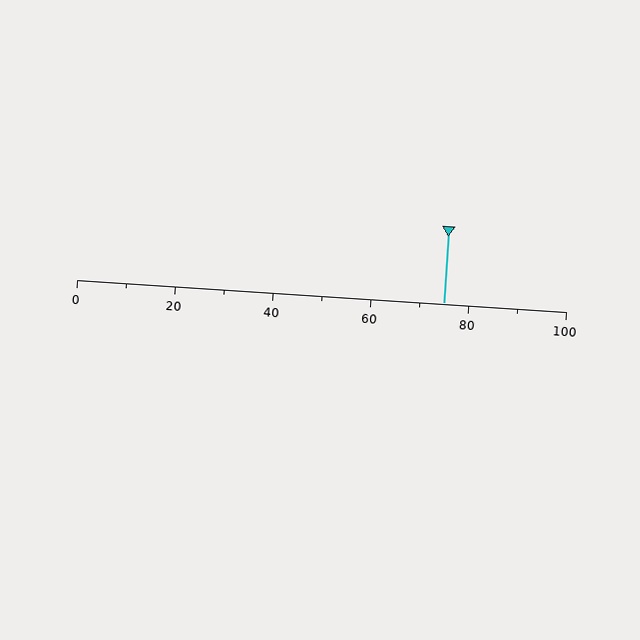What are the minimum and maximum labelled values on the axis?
The axis runs from 0 to 100.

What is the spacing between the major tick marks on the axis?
The major ticks are spaced 20 apart.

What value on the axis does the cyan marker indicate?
The marker indicates approximately 75.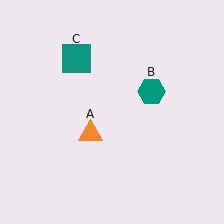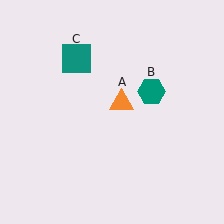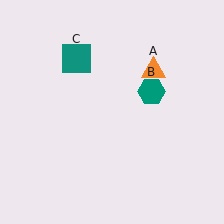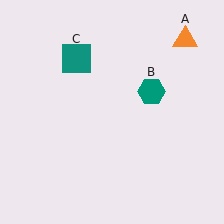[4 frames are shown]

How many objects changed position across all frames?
1 object changed position: orange triangle (object A).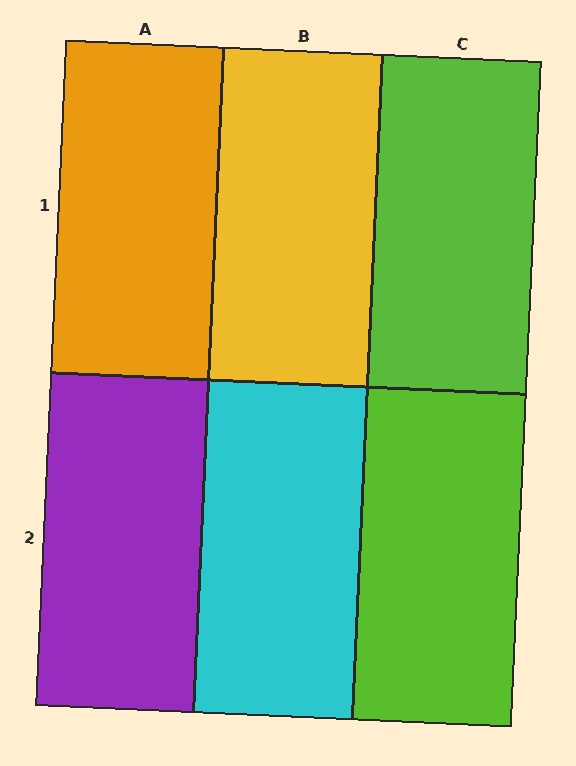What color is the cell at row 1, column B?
Yellow.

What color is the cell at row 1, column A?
Orange.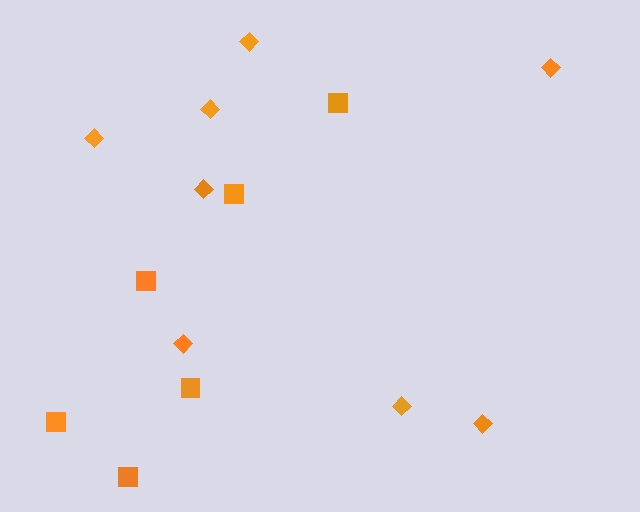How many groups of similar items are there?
There are 2 groups: one group of squares (6) and one group of diamonds (8).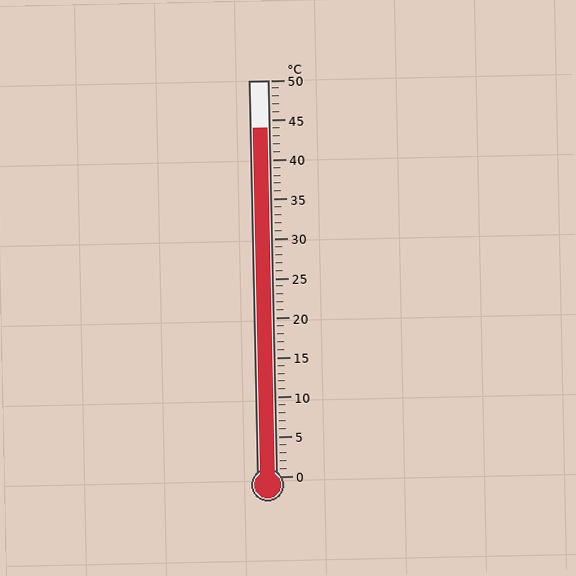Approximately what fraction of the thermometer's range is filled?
The thermometer is filled to approximately 90% of its range.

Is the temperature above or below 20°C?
The temperature is above 20°C.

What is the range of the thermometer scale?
The thermometer scale ranges from 0°C to 50°C.